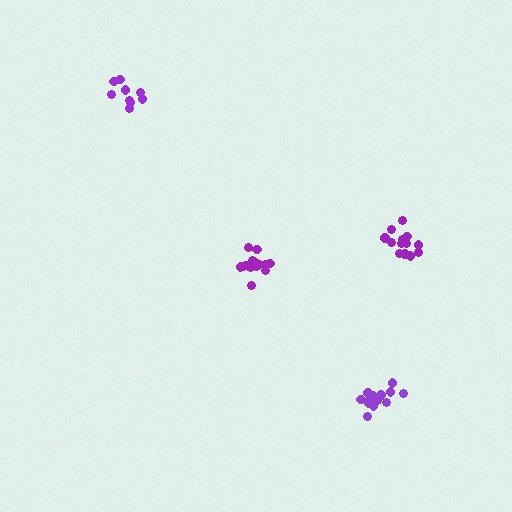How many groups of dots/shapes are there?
There are 4 groups.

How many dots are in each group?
Group 1: 13 dots, Group 2: 14 dots, Group 3: 14 dots, Group 4: 9 dots (50 total).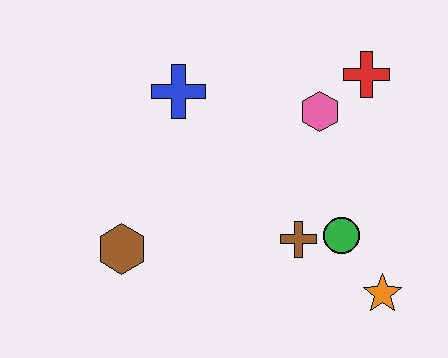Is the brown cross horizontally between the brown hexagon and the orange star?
Yes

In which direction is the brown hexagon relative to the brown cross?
The brown hexagon is to the left of the brown cross.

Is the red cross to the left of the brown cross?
No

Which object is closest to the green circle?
The brown cross is closest to the green circle.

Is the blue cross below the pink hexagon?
No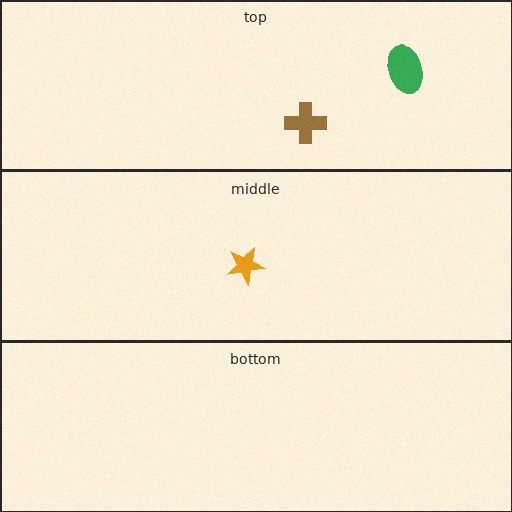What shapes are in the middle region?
The orange star.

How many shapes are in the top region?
2.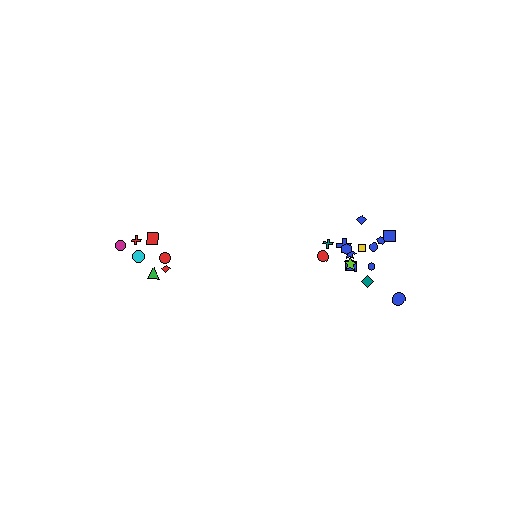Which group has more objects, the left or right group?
The right group.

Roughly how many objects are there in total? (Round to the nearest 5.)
Roughly 20 objects in total.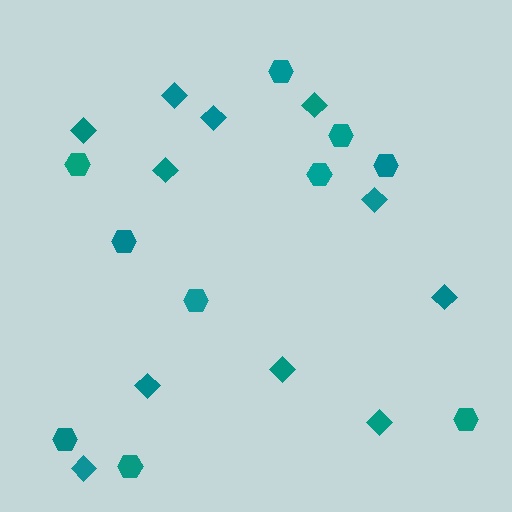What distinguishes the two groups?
There are 2 groups: one group of diamonds (11) and one group of hexagons (10).